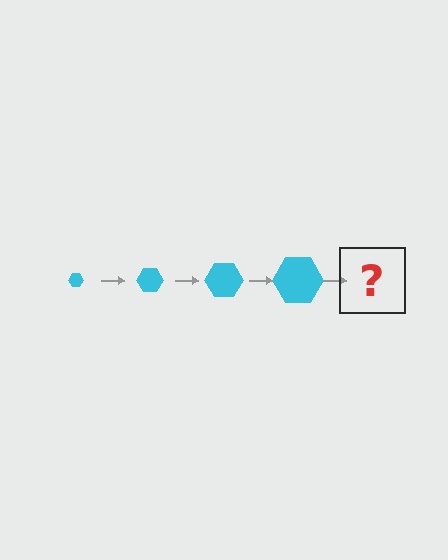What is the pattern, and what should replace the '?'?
The pattern is that the hexagon gets progressively larger each step. The '?' should be a cyan hexagon, larger than the previous one.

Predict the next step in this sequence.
The next step is a cyan hexagon, larger than the previous one.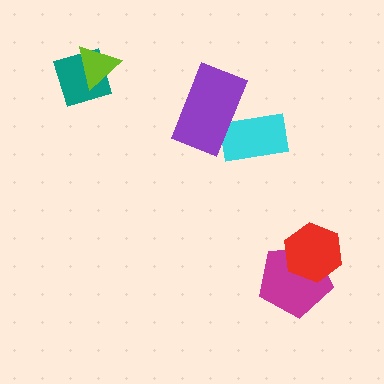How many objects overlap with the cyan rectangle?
1 object overlaps with the cyan rectangle.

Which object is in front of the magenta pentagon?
The red hexagon is in front of the magenta pentagon.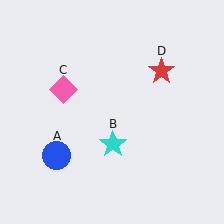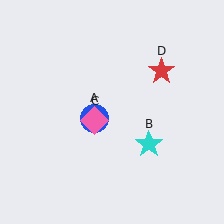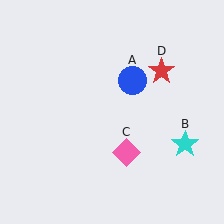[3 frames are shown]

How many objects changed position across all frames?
3 objects changed position: blue circle (object A), cyan star (object B), pink diamond (object C).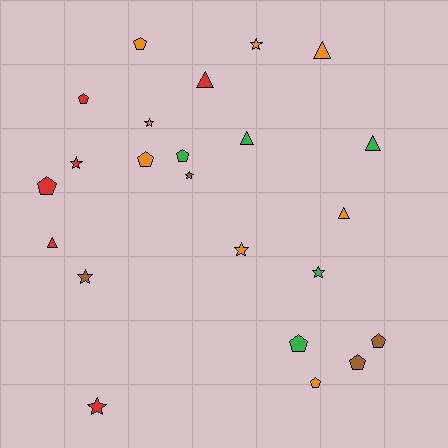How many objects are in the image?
There are 23 objects.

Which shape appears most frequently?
Pentagon, with 9 objects.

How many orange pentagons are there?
There are 3 orange pentagons.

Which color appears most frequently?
Orange, with 8 objects.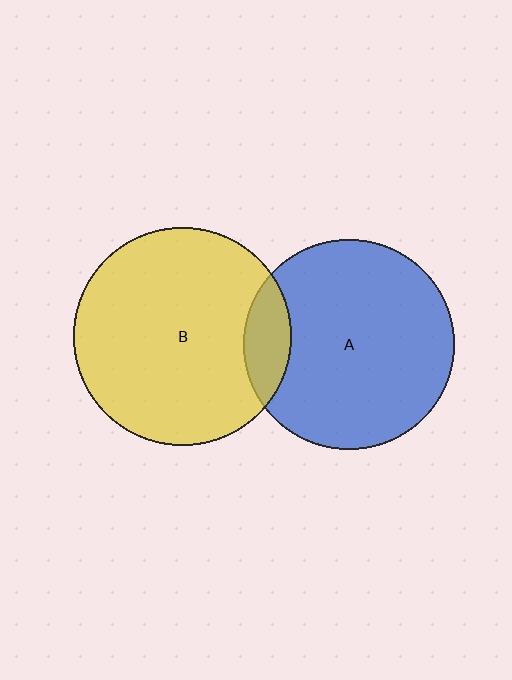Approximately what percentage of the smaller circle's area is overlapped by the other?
Approximately 15%.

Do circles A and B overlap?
Yes.